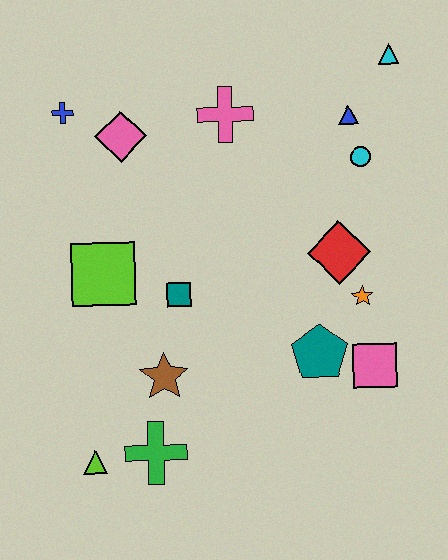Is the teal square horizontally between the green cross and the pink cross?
Yes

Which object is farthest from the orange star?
The blue cross is farthest from the orange star.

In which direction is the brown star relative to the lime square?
The brown star is below the lime square.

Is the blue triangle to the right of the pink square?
No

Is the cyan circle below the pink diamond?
Yes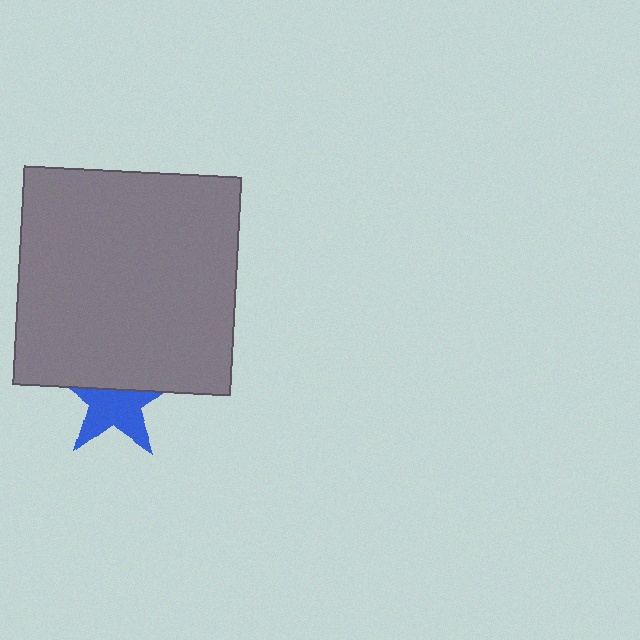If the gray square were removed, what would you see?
You would see the complete blue star.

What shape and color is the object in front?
The object in front is a gray square.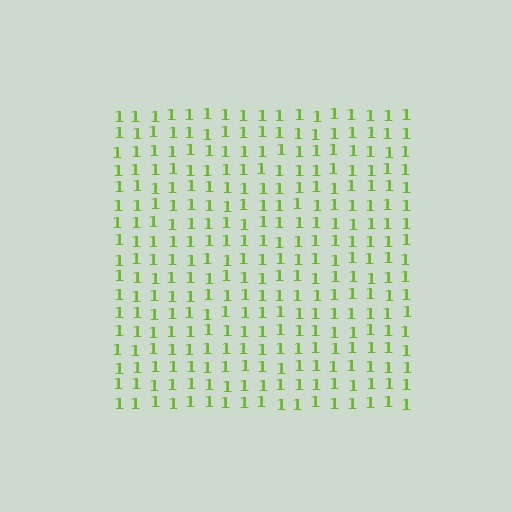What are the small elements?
The small elements are digit 1's.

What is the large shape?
The large shape is a square.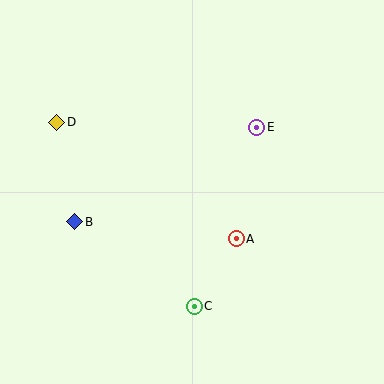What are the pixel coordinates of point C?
Point C is at (194, 306).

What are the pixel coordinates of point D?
Point D is at (57, 122).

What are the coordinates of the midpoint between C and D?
The midpoint between C and D is at (125, 214).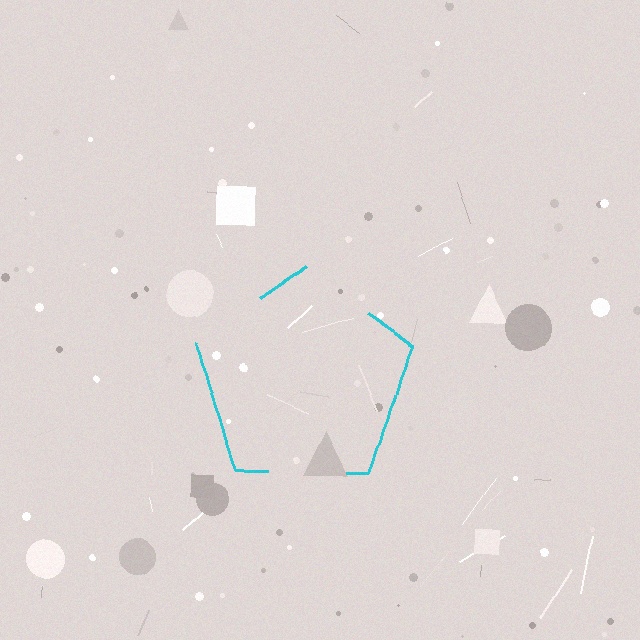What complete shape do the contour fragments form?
The contour fragments form a pentagon.